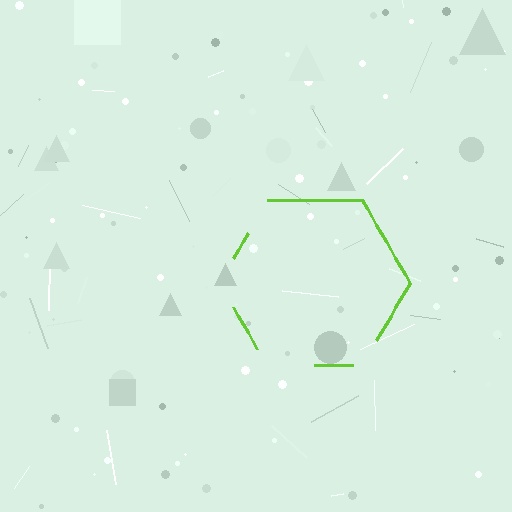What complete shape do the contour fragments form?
The contour fragments form a hexagon.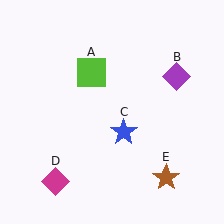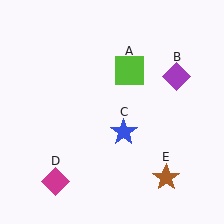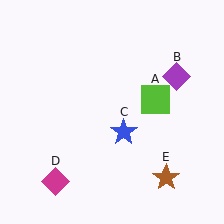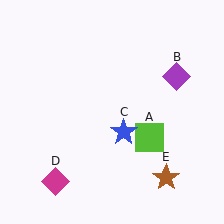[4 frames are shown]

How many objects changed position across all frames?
1 object changed position: lime square (object A).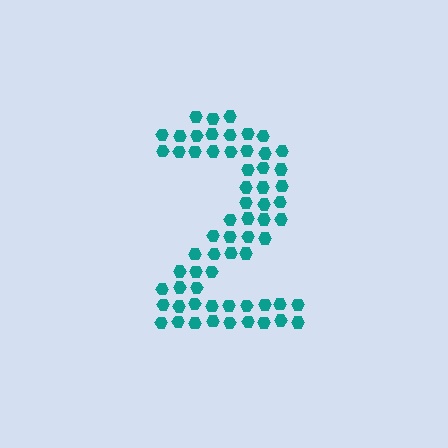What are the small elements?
The small elements are hexagons.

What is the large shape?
The large shape is the digit 2.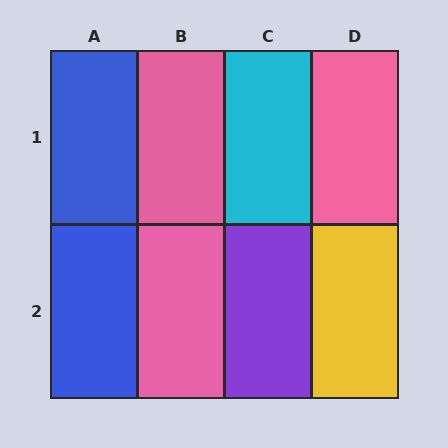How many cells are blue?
2 cells are blue.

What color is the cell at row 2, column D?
Yellow.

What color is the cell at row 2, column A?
Blue.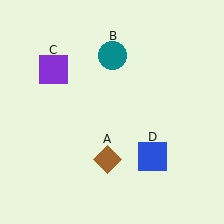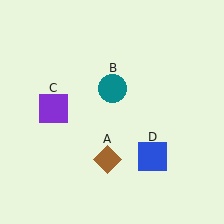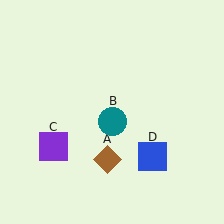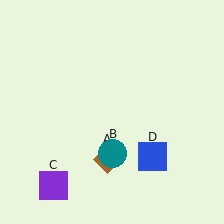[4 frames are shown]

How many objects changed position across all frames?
2 objects changed position: teal circle (object B), purple square (object C).